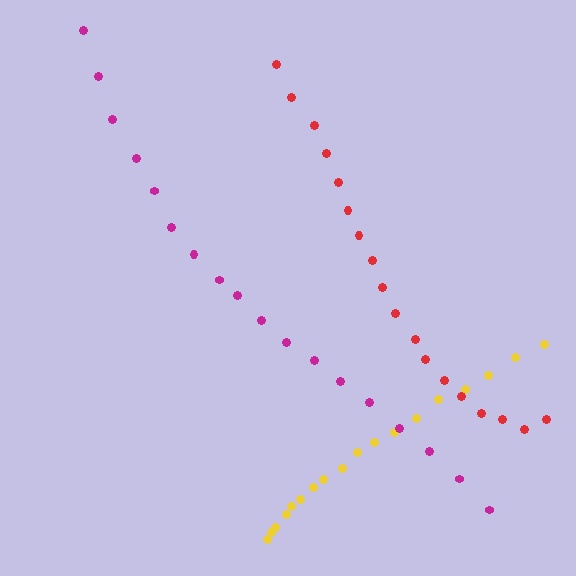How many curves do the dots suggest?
There are 3 distinct paths.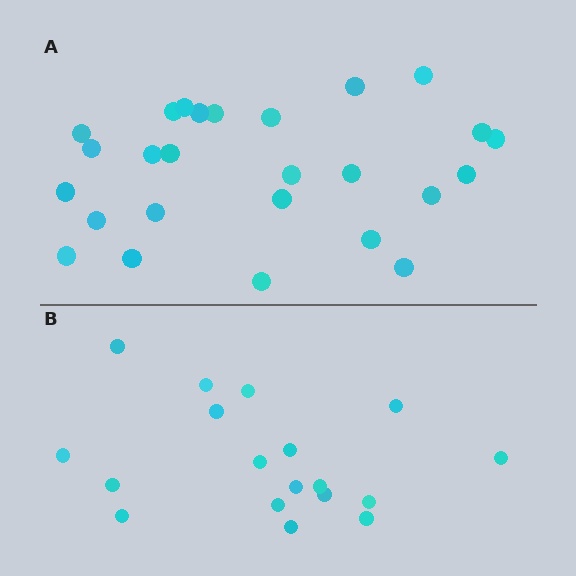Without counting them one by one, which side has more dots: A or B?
Region A (the top region) has more dots.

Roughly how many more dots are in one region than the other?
Region A has roughly 8 or so more dots than region B.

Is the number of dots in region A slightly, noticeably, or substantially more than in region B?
Region A has noticeably more, but not dramatically so. The ratio is roughly 1.4 to 1.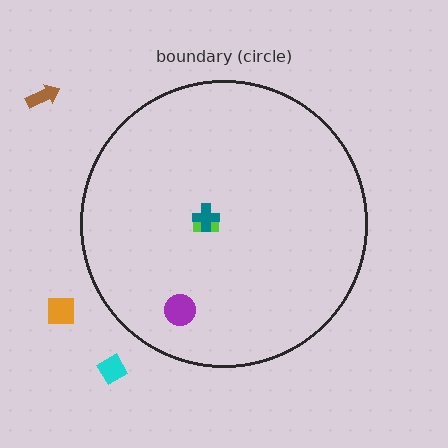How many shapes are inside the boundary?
3 inside, 3 outside.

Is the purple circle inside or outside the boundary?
Inside.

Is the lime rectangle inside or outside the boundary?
Inside.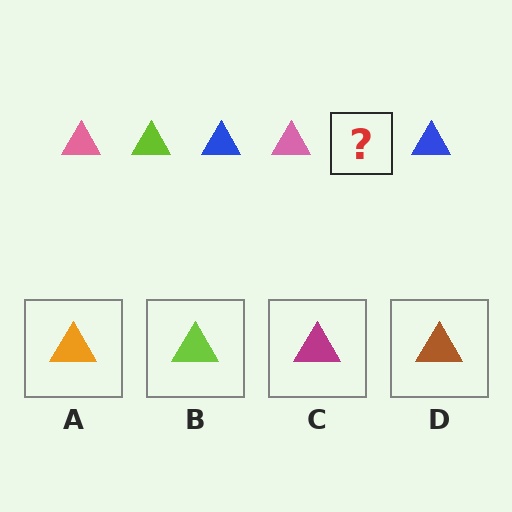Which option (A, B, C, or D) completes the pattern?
B.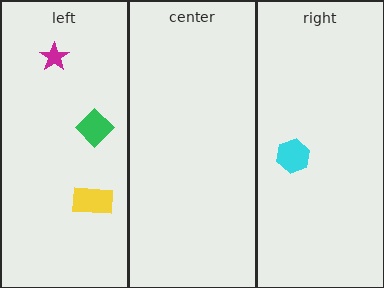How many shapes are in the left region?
3.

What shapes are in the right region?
The cyan hexagon.